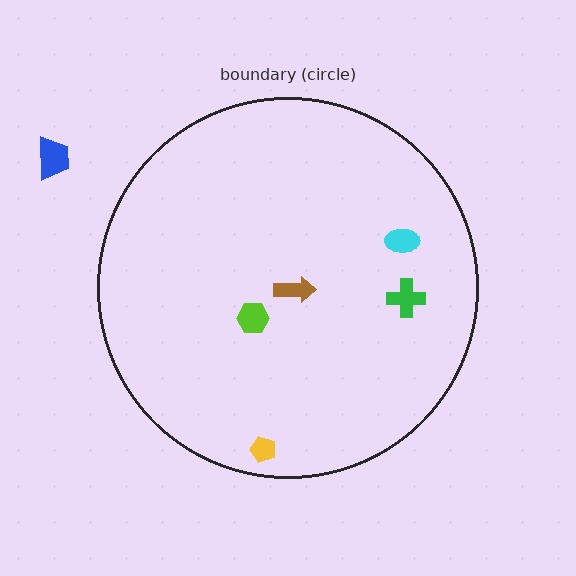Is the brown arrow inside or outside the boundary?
Inside.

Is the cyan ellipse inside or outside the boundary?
Inside.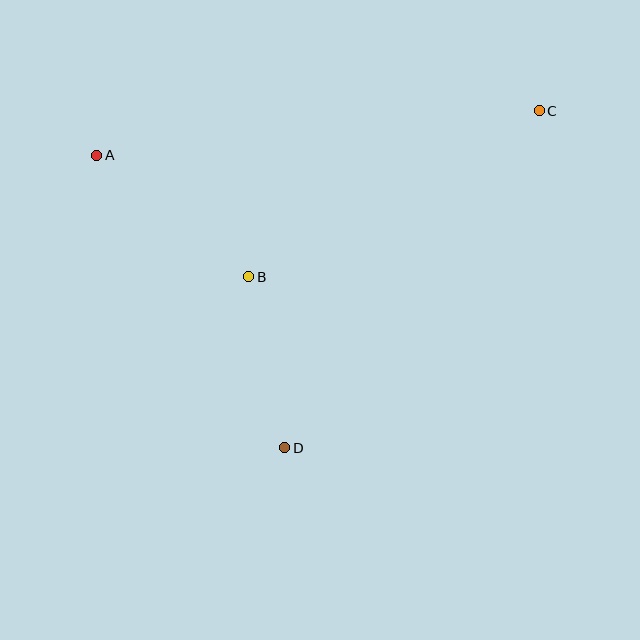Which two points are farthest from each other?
Points A and C are farthest from each other.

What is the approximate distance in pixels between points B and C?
The distance between B and C is approximately 334 pixels.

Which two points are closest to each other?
Points B and D are closest to each other.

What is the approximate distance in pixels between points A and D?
The distance between A and D is approximately 348 pixels.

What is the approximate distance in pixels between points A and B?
The distance between A and B is approximately 195 pixels.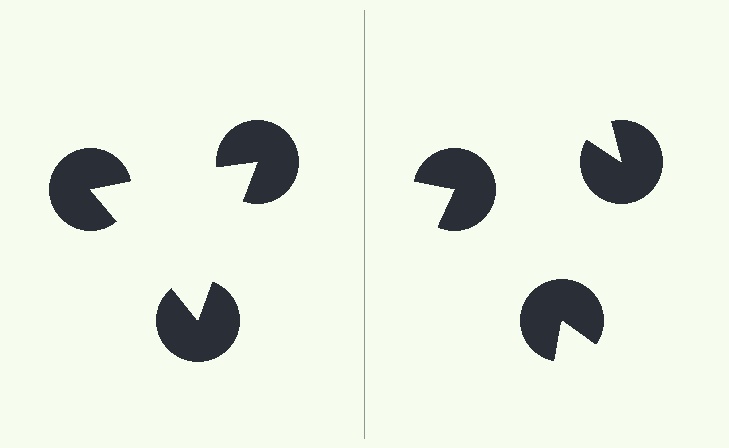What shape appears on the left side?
An illusory triangle.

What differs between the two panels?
The pac-man discs are positioned identically on both sides; only the wedge orientations differ. On the left they align to a triangle; on the right they are misaligned.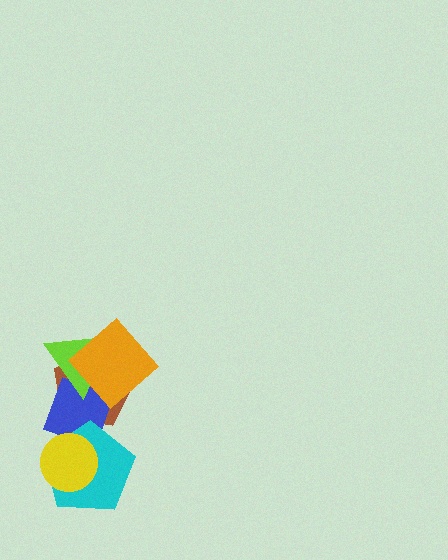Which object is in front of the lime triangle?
The orange diamond is in front of the lime triangle.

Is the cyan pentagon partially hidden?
Yes, it is partially covered by another shape.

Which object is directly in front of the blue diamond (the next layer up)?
The cyan pentagon is directly in front of the blue diamond.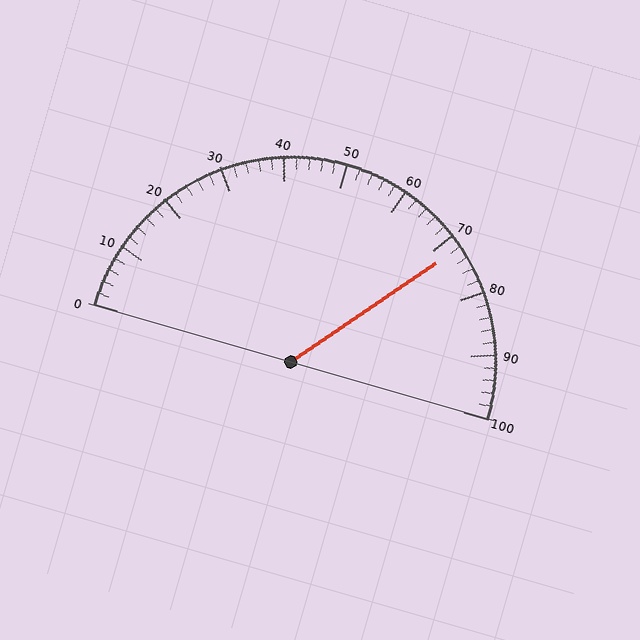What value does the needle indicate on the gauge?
The needle indicates approximately 72.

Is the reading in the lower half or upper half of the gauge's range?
The reading is in the upper half of the range (0 to 100).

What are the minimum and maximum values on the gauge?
The gauge ranges from 0 to 100.